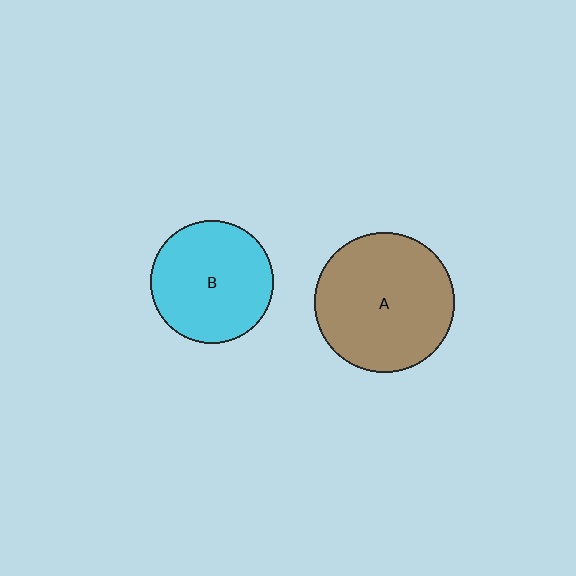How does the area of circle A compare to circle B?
Approximately 1.3 times.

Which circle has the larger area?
Circle A (brown).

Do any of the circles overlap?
No, none of the circles overlap.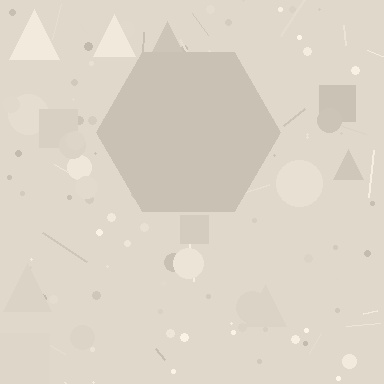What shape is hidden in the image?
A hexagon is hidden in the image.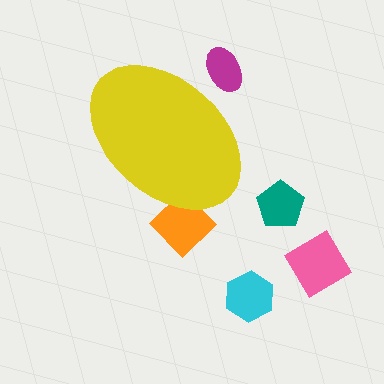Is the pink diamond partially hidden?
No, the pink diamond is fully visible.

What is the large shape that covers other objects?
A yellow ellipse.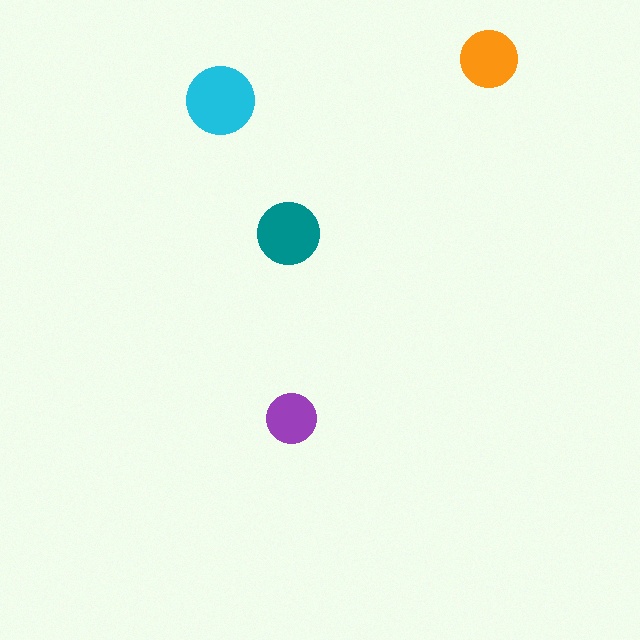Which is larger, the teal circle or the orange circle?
The teal one.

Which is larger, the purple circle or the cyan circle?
The cyan one.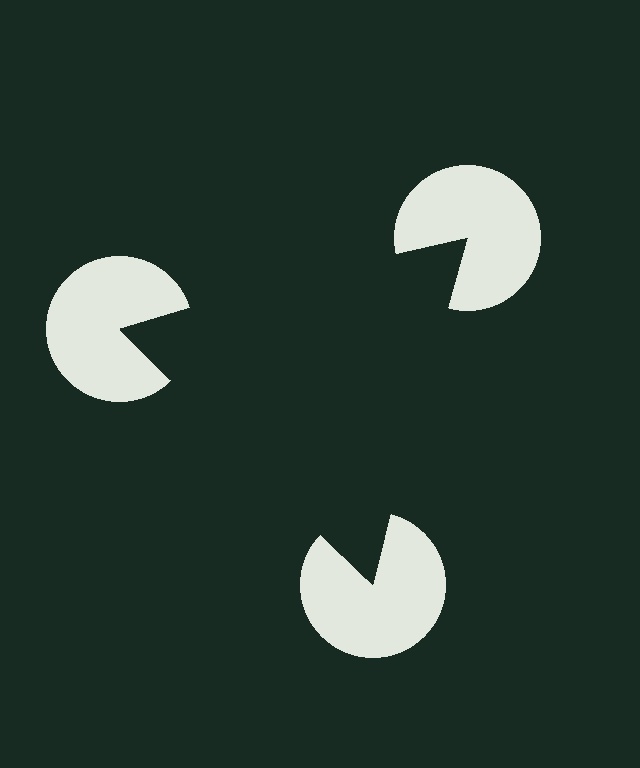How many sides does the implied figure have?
3 sides.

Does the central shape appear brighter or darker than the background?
It typically appears slightly darker than the background, even though no actual brightness change is drawn.